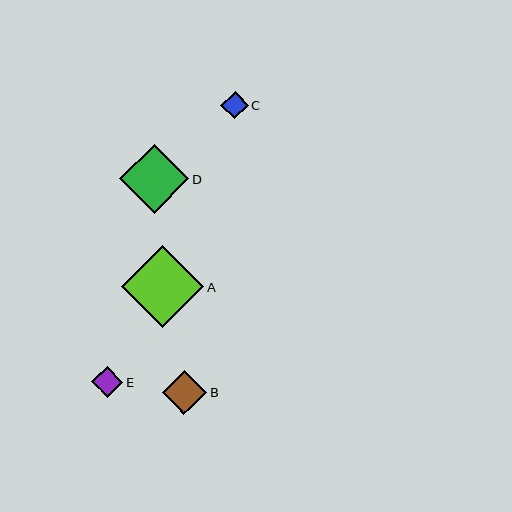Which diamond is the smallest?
Diamond C is the smallest with a size of approximately 28 pixels.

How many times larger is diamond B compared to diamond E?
Diamond B is approximately 1.4 times the size of diamond E.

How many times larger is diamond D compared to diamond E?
Diamond D is approximately 2.2 times the size of diamond E.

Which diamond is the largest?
Diamond A is the largest with a size of approximately 82 pixels.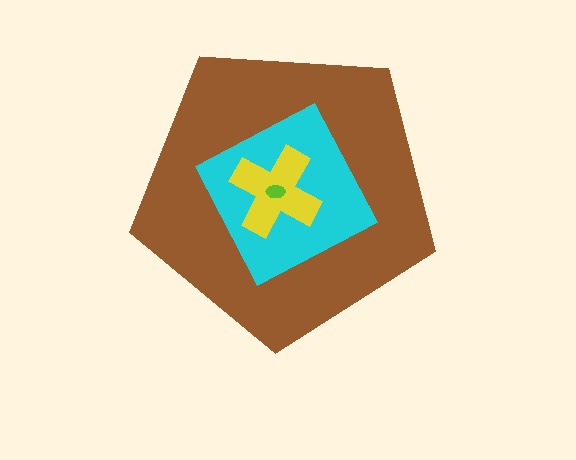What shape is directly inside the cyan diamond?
The yellow cross.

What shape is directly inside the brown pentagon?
The cyan diamond.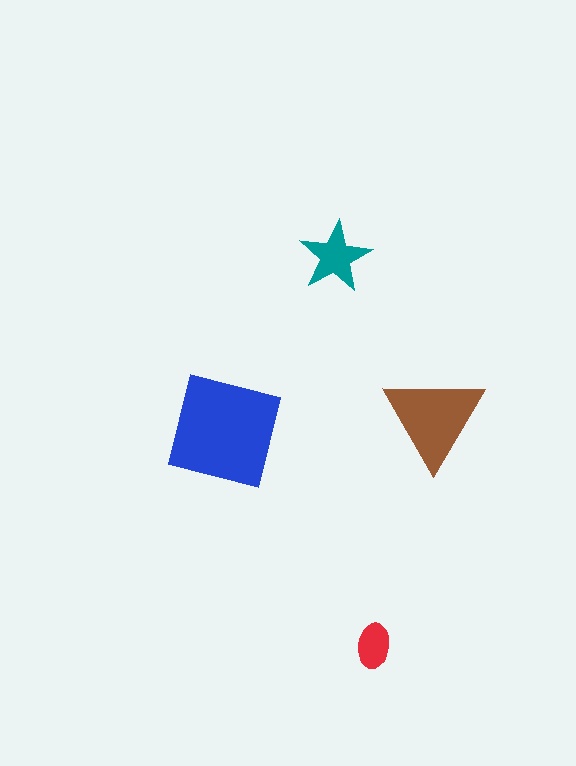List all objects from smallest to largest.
The red ellipse, the teal star, the brown triangle, the blue square.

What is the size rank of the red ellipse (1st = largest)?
4th.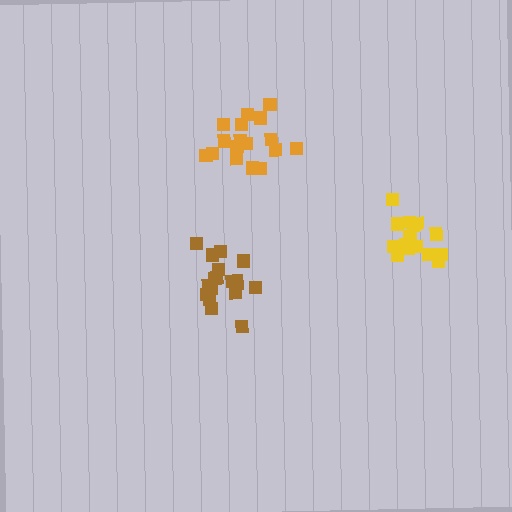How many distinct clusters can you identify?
There are 3 distinct clusters.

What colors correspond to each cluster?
The clusters are colored: orange, yellow, brown.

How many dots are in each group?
Group 1: 17 dots, Group 2: 18 dots, Group 3: 20 dots (55 total).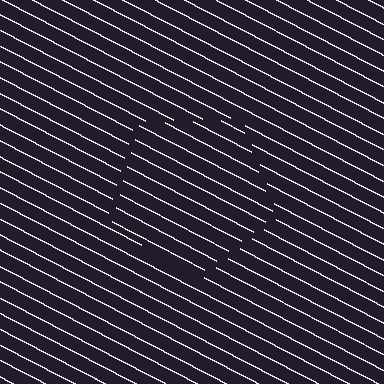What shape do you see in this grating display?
An illusory pentagon. The interior of the shape contains the same grating, shifted by half a period — the contour is defined by the phase discontinuity where line-ends from the inner and outer gratings abut.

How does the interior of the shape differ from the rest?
The interior of the shape contains the same grating, shifted by half a period — the contour is defined by the phase discontinuity where line-ends from the inner and outer gratings abut.